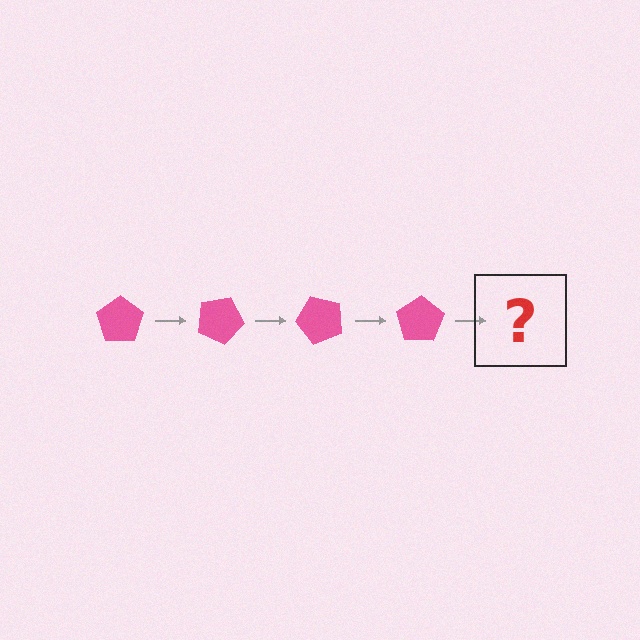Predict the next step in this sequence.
The next step is a pink pentagon rotated 100 degrees.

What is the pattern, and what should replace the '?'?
The pattern is that the pentagon rotates 25 degrees each step. The '?' should be a pink pentagon rotated 100 degrees.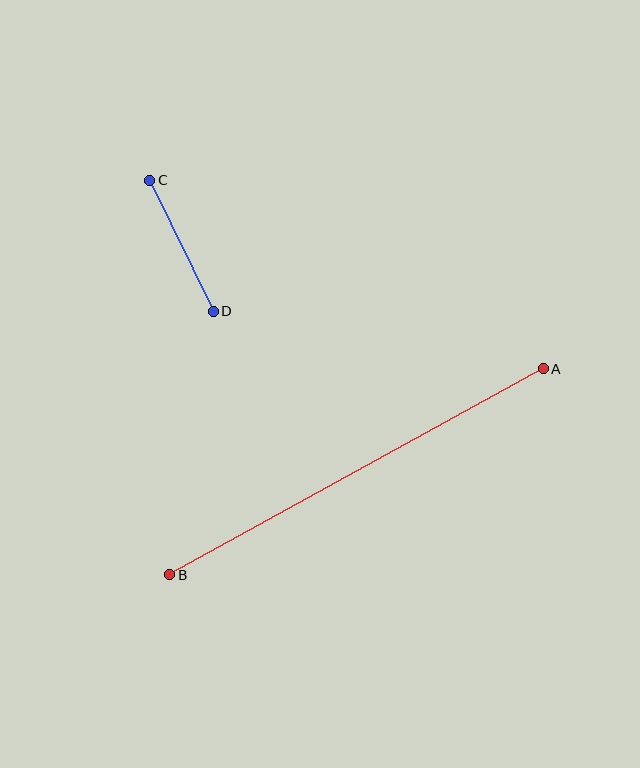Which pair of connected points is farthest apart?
Points A and B are farthest apart.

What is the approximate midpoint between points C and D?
The midpoint is at approximately (182, 246) pixels.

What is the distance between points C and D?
The distance is approximately 146 pixels.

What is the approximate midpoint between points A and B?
The midpoint is at approximately (356, 472) pixels.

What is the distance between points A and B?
The distance is approximately 426 pixels.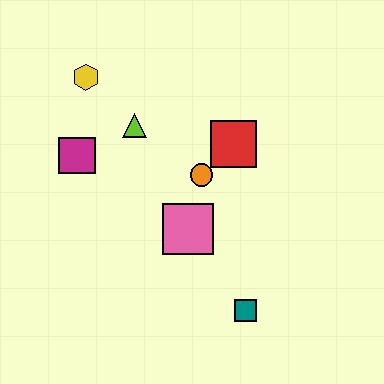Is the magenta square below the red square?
Yes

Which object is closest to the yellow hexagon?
The lime triangle is closest to the yellow hexagon.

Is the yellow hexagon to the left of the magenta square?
No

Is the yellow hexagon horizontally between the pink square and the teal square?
No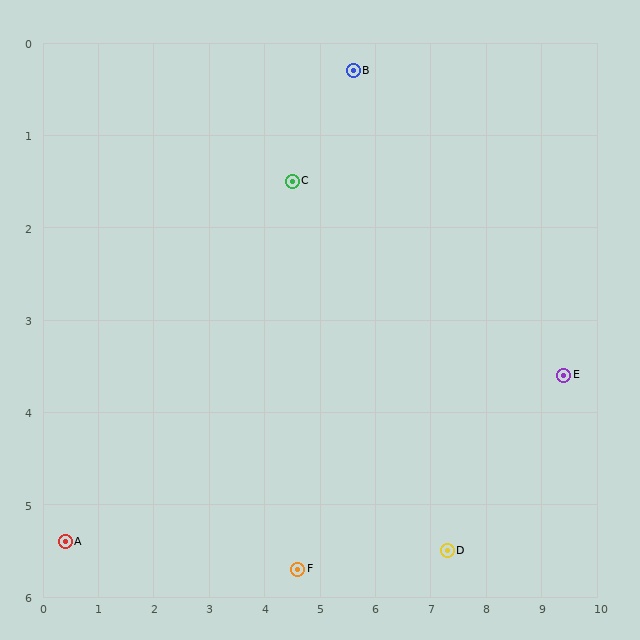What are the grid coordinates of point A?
Point A is at approximately (0.4, 5.4).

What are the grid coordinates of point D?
Point D is at approximately (7.3, 5.5).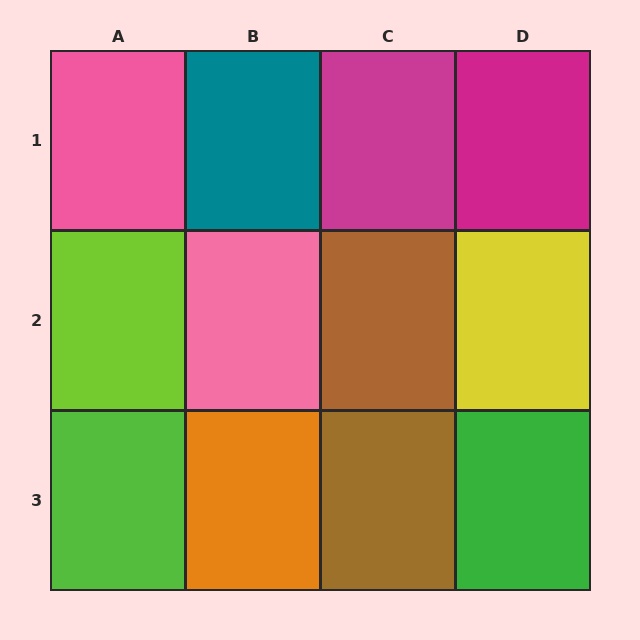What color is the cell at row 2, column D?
Yellow.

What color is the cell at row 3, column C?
Brown.